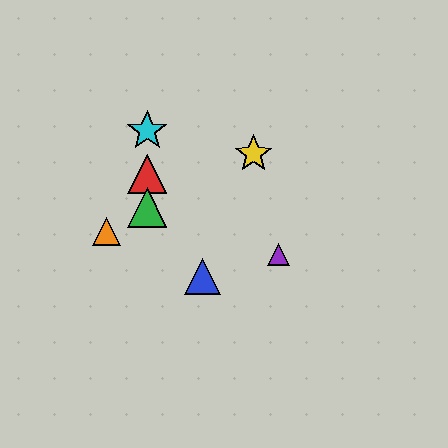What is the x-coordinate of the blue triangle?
The blue triangle is at x≈203.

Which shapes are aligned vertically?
The red triangle, the green triangle, the cyan star are aligned vertically.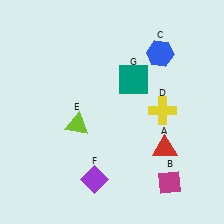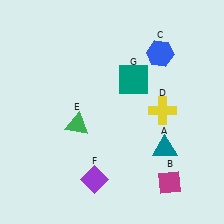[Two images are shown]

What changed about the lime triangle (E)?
In Image 1, E is lime. In Image 2, it changed to green.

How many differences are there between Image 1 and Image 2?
There are 2 differences between the two images.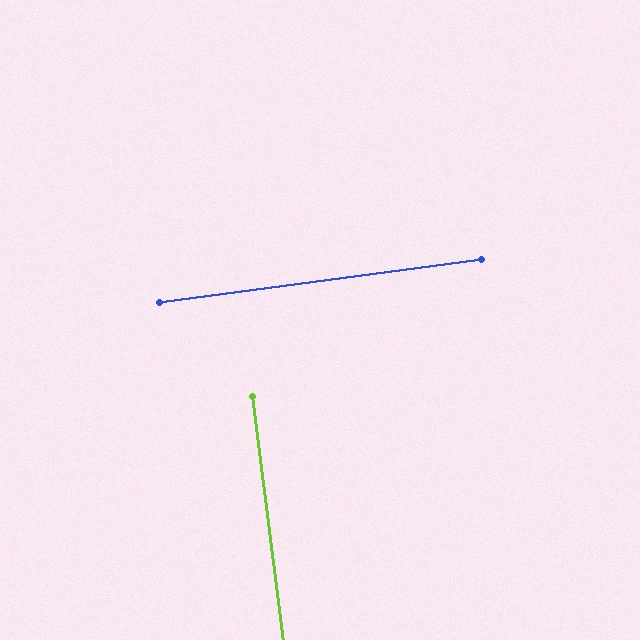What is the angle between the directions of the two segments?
Approximately 90 degrees.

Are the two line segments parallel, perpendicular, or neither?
Perpendicular — they meet at approximately 90°.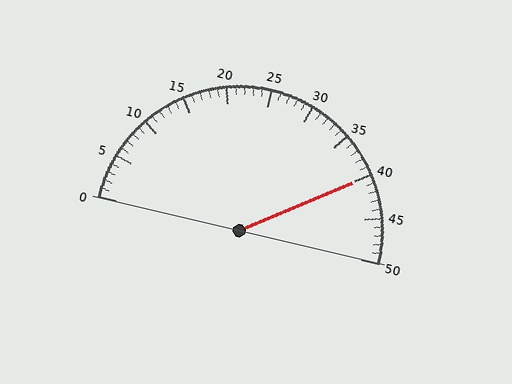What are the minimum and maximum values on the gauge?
The gauge ranges from 0 to 50.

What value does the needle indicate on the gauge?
The needle indicates approximately 40.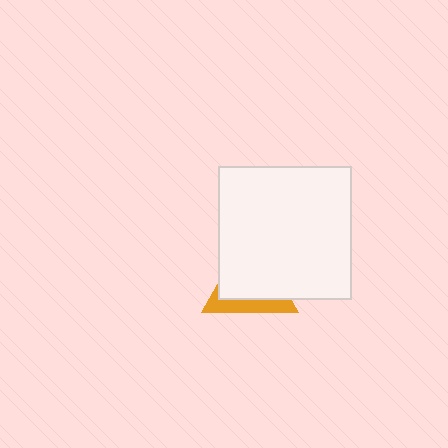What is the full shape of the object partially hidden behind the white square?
The partially hidden object is an orange triangle.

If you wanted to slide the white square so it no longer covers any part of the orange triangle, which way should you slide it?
Slide it toward the upper-right — that is the most direct way to separate the two shapes.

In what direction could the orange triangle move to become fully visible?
The orange triangle could move toward the lower-left. That would shift it out from behind the white square entirely.